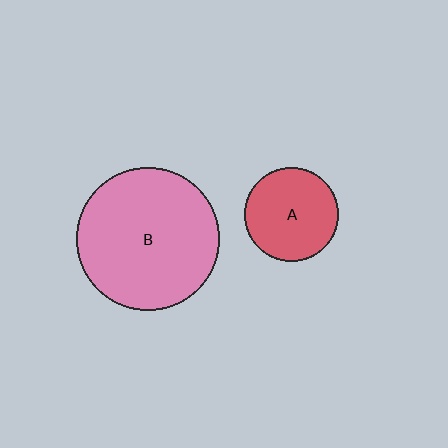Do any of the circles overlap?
No, none of the circles overlap.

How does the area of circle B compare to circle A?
Approximately 2.3 times.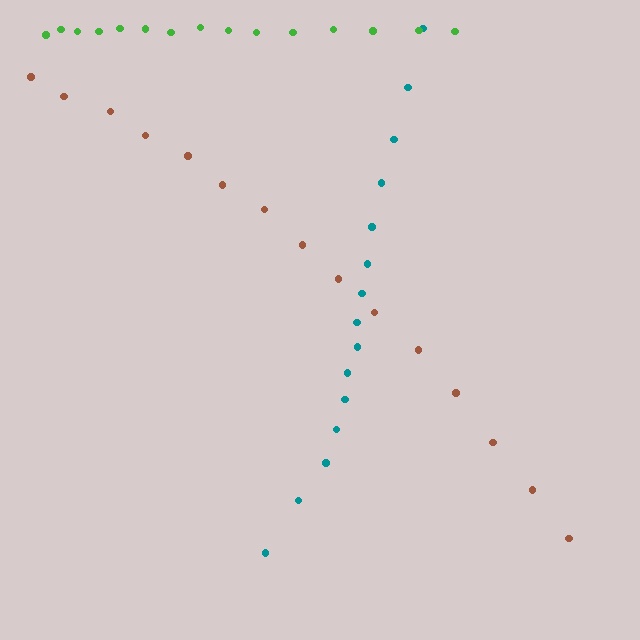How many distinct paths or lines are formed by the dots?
There are 3 distinct paths.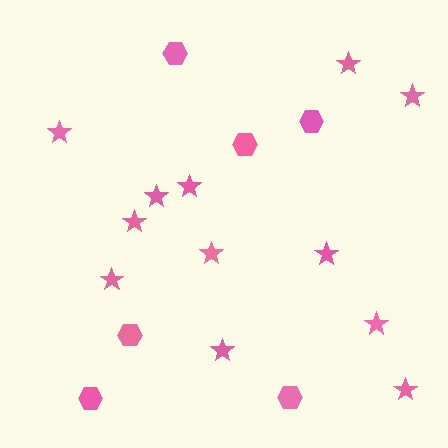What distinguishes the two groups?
There are 2 groups: one group of hexagons (6) and one group of stars (12).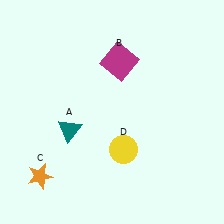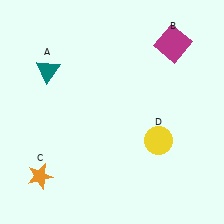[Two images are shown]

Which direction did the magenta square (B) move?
The magenta square (B) moved right.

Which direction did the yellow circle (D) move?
The yellow circle (D) moved right.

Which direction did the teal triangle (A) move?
The teal triangle (A) moved up.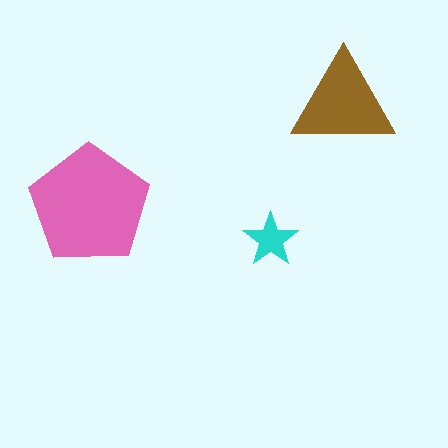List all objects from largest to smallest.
The pink pentagon, the brown triangle, the cyan star.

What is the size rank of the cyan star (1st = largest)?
3rd.